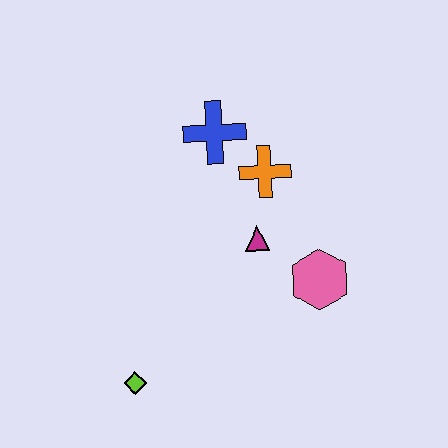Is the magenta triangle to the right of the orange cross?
No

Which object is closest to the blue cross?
The orange cross is closest to the blue cross.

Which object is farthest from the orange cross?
The lime diamond is farthest from the orange cross.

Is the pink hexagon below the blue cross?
Yes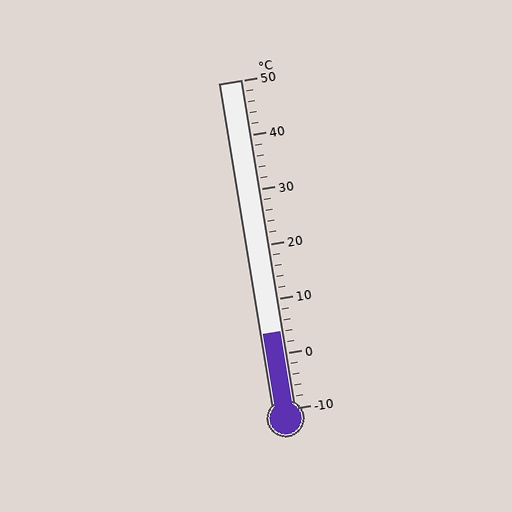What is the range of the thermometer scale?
The thermometer scale ranges from -10°C to 50°C.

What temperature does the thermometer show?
The thermometer shows approximately 4°C.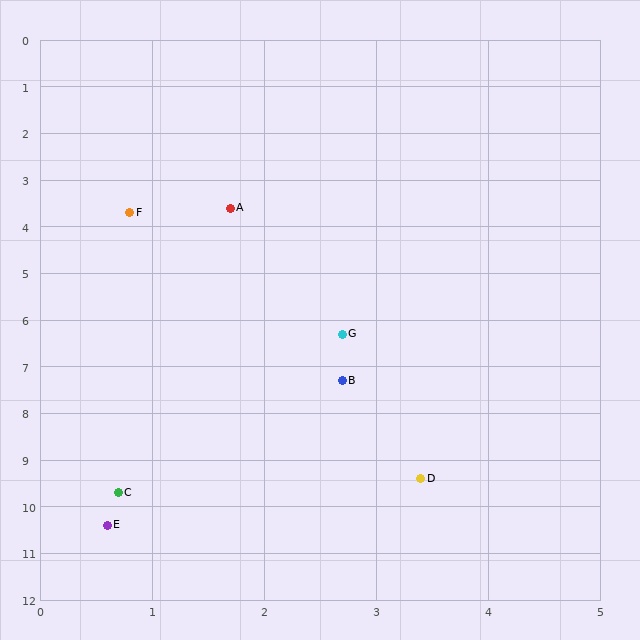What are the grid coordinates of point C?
Point C is at approximately (0.7, 9.7).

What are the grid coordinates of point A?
Point A is at approximately (1.7, 3.6).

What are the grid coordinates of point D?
Point D is at approximately (3.4, 9.4).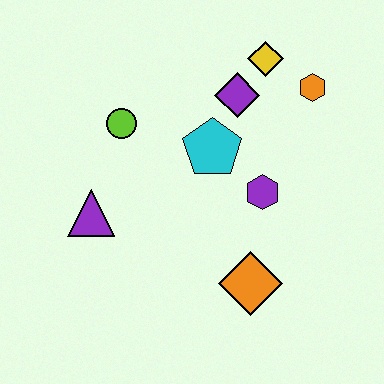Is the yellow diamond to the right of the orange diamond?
Yes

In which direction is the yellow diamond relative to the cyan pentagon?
The yellow diamond is above the cyan pentagon.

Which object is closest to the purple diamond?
The yellow diamond is closest to the purple diamond.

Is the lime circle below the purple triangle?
No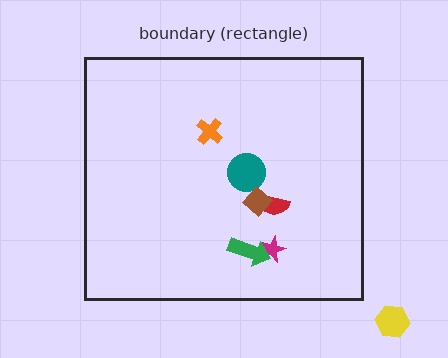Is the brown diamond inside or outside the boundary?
Inside.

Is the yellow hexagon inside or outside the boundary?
Outside.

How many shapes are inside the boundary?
6 inside, 1 outside.